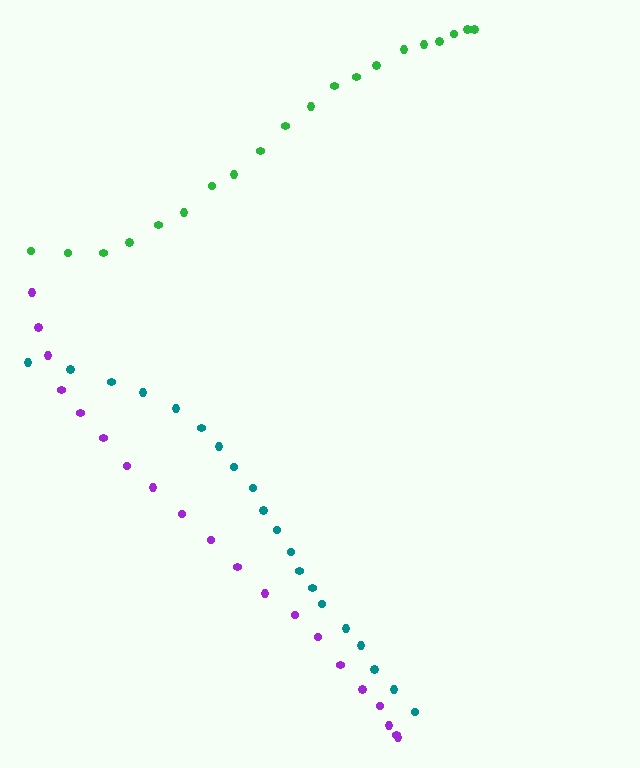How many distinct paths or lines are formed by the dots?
There are 3 distinct paths.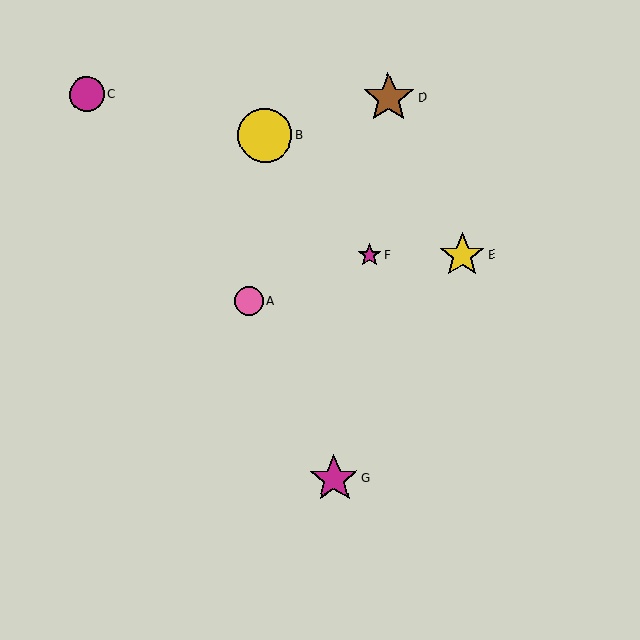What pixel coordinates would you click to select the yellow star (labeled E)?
Click at (462, 255) to select the yellow star E.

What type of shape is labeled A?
Shape A is a pink circle.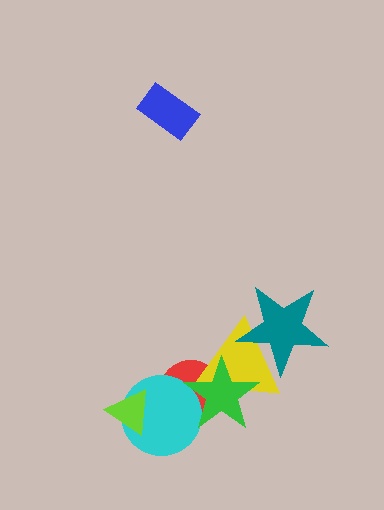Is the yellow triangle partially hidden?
Yes, it is partially covered by another shape.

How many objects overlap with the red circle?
3 objects overlap with the red circle.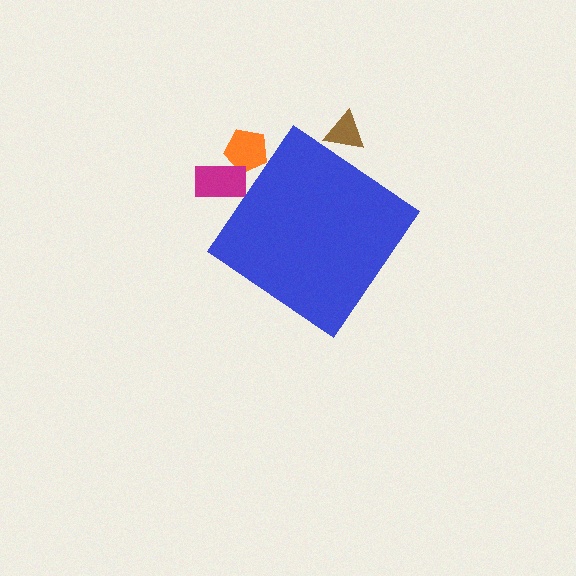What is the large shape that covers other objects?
A blue diamond.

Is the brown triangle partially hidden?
Yes, the brown triangle is partially hidden behind the blue diamond.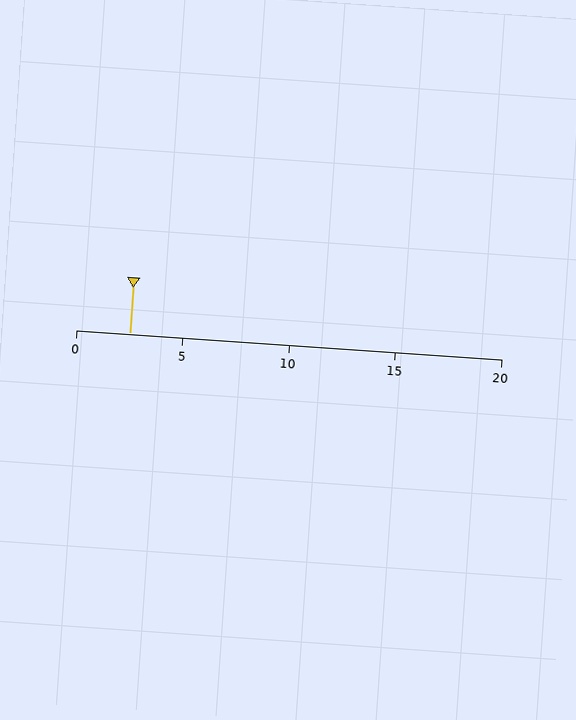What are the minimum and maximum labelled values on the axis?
The axis runs from 0 to 20.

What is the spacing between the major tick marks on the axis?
The major ticks are spaced 5 apart.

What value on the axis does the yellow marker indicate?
The marker indicates approximately 2.5.